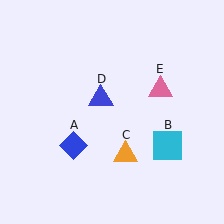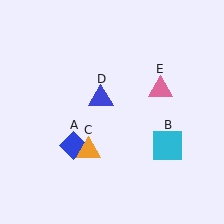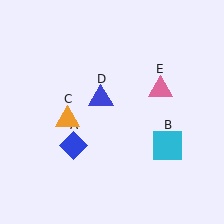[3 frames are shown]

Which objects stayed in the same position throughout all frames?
Blue diamond (object A) and cyan square (object B) and blue triangle (object D) and pink triangle (object E) remained stationary.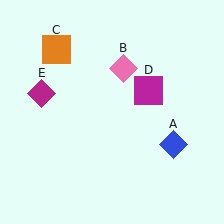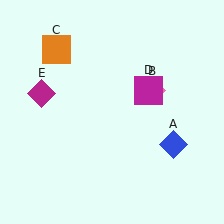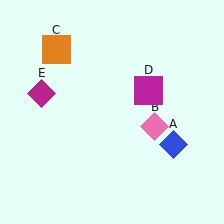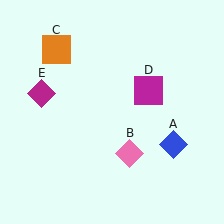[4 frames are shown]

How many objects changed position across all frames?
1 object changed position: pink diamond (object B).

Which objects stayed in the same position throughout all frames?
Blue diamond (object A) and orange square (object C) and magenta square (object D) and magenta diamond (object E) remained stationary.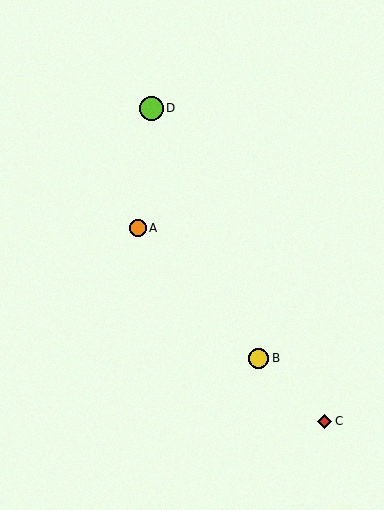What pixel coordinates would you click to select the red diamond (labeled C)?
Click at (325, 421) to select the red diamond C.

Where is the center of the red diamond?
The center of the red diamond is at (325, 421).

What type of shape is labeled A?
Shape A is an orange circle.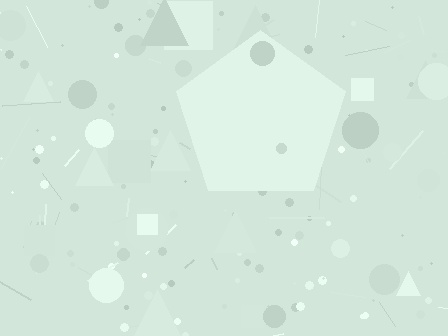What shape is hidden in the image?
A pentagon is hidden in the image.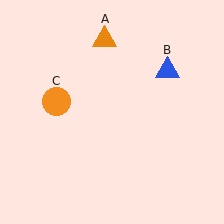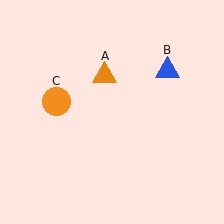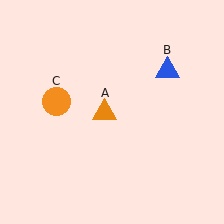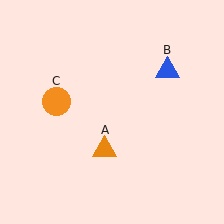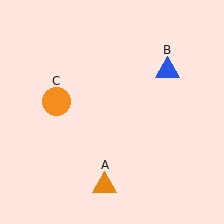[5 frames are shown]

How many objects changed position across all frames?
1 object changed position: orange triangle (object A).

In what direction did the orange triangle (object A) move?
The orange triangle (object A) moved down.